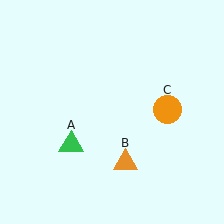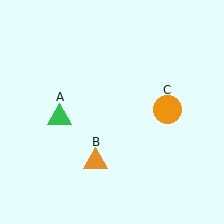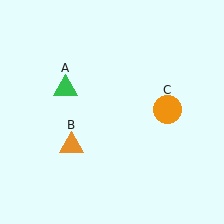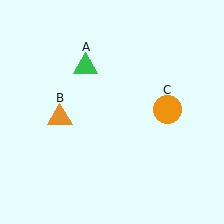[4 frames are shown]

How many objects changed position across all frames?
2 objects changed position: green triangle (object A), orange triangle (object B).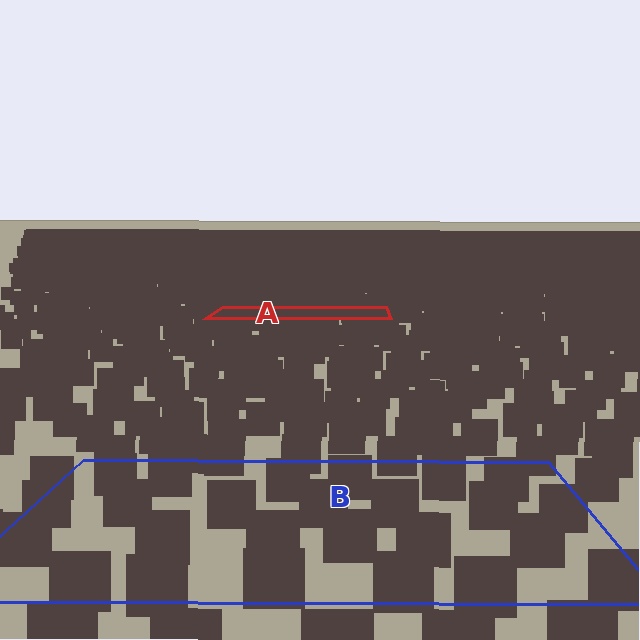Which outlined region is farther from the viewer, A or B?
Region A is farther from the viewer — the texture elements inside it appear smaller and more densely packed.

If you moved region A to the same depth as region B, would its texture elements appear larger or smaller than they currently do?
They would appear larger. At a closer depth, the same texture elements are projected at a bigger on-screen size.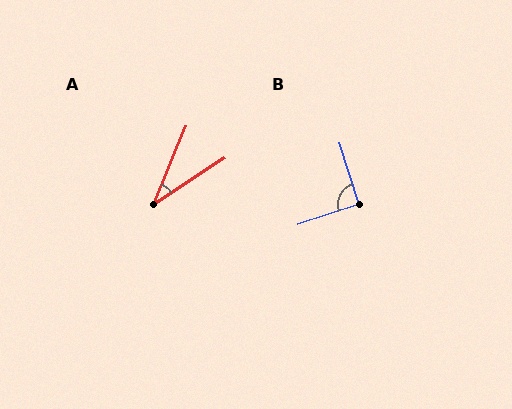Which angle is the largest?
B, at approximately 91 degrees.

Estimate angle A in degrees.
Approximately 34 degrees.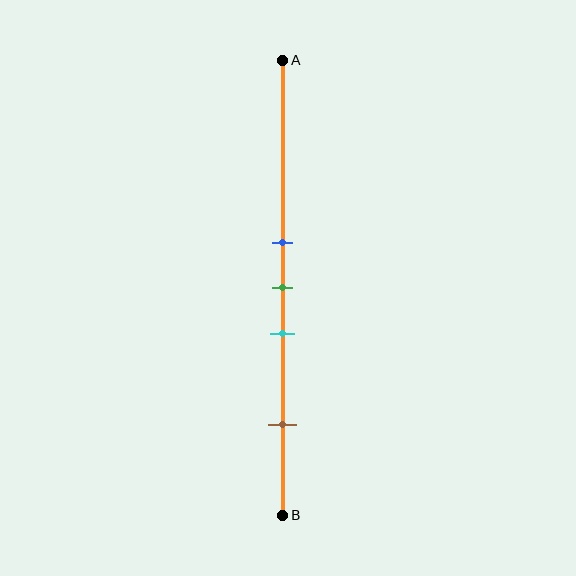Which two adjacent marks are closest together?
The blue and green marks are the closest adjacent pair.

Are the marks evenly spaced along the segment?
No, the marks are not evenly spaced.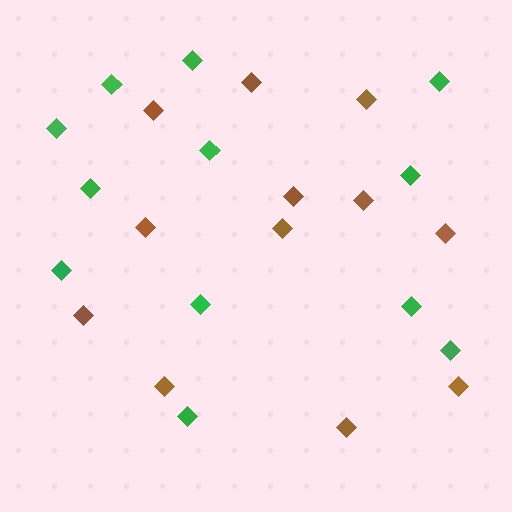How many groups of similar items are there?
There are 2 groups: one group of green diamonds (12) and one group of brown diamonds (12).